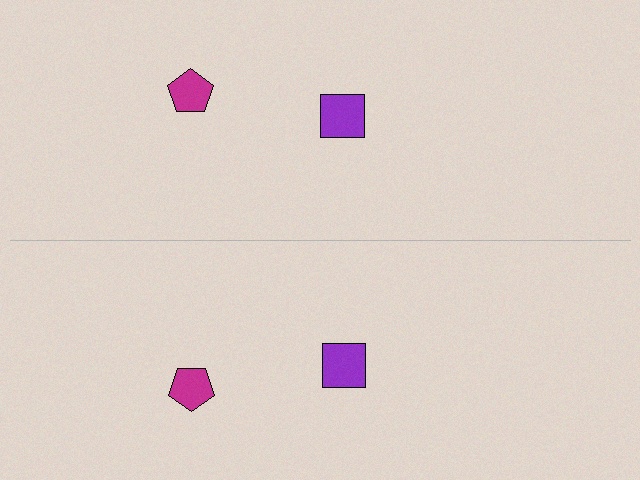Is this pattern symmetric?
Yes, this pattern has bilateral (reflection) symmetry.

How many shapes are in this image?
There are 4 shapes in this image.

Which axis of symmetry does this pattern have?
The pattern has a horizontal axis of symmetry running through the center of the image.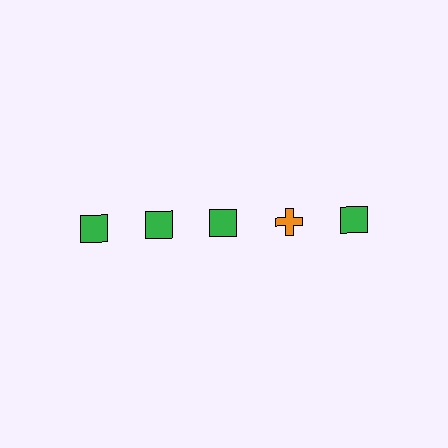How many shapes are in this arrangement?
There are 5 shapes arranged in a grid pattern.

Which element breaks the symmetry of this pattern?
The orange cross in the top row, second from right column breaks the symmetry. All other shapes are green squares.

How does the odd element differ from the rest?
It differs in both color (orange instead of green) and shape (cross instead of square).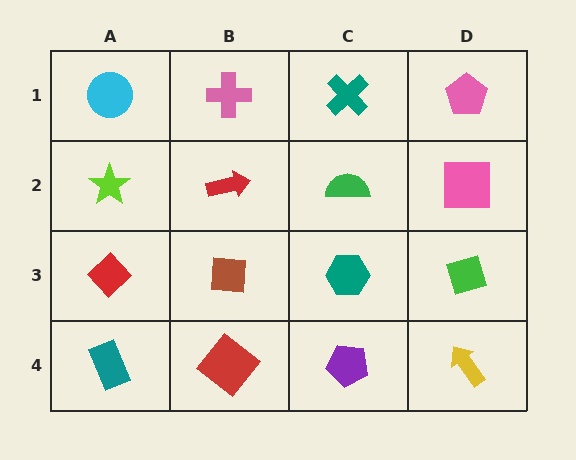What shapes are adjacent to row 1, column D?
A pink square (row 2, column D), a teal cross (row 1, column C).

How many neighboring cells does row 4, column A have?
2.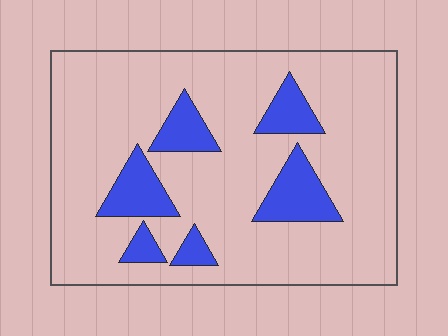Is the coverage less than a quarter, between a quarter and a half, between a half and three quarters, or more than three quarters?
Less than a quarter.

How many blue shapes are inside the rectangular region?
6.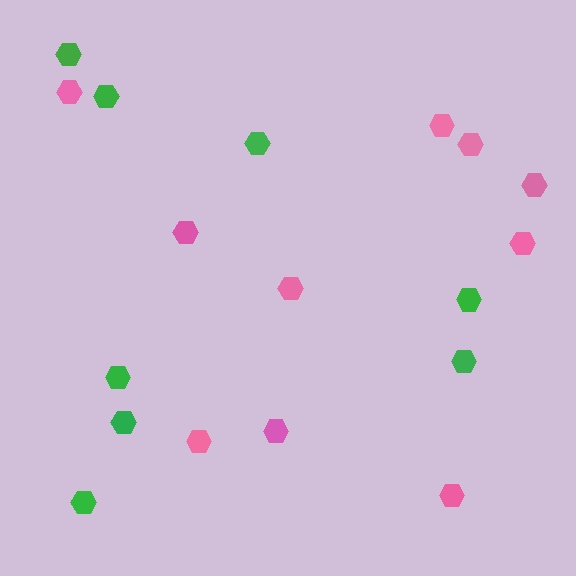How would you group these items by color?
There are 2 groups: one group of green hexagons (8) and one group of pink hexagons (10).